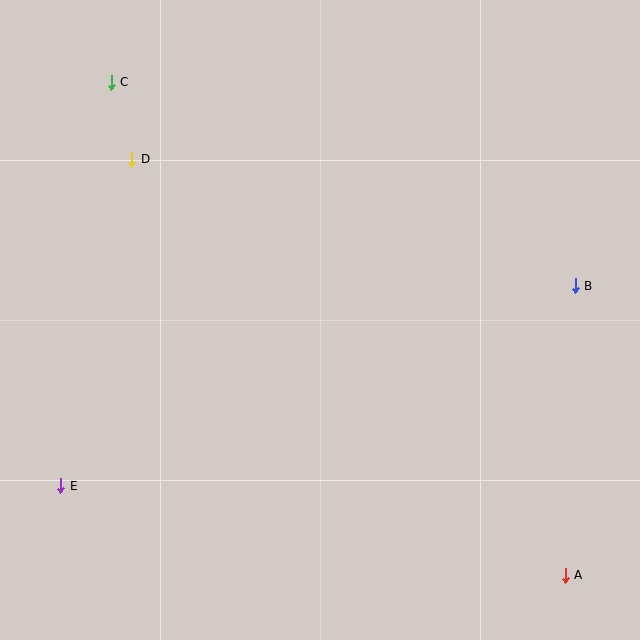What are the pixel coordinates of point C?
Point C is at (111, 82).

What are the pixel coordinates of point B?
Point B is at (575, 286).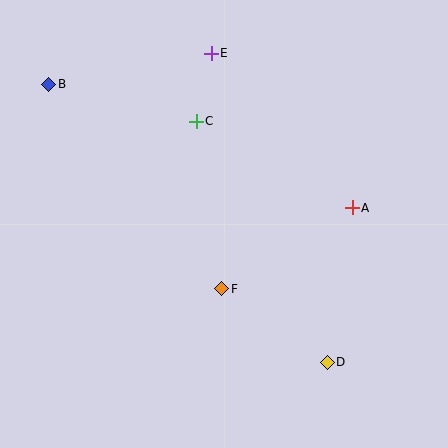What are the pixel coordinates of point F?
Point F is at (221, 289).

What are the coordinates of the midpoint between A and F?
The midpoint between A and F is at (287, 248).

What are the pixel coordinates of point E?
Point E is at (211, 53).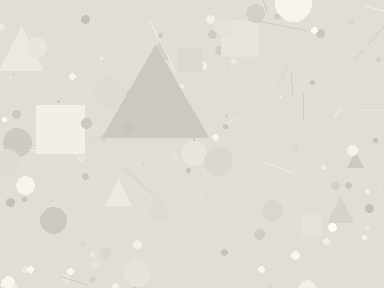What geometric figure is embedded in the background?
A triangle is embedded in the background.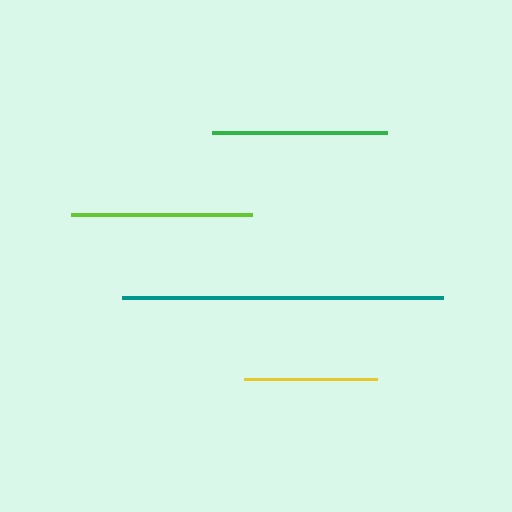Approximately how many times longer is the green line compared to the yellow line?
The green line is approximately 1.3 times the length of the yellow line.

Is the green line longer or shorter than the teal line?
The teal line is longer than the green line.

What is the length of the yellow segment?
The yellow segment is approximately 134 pixels long.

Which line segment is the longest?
The teal line is the longest at approximately 320 pixels.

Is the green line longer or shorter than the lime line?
The lime line is longer than the green line.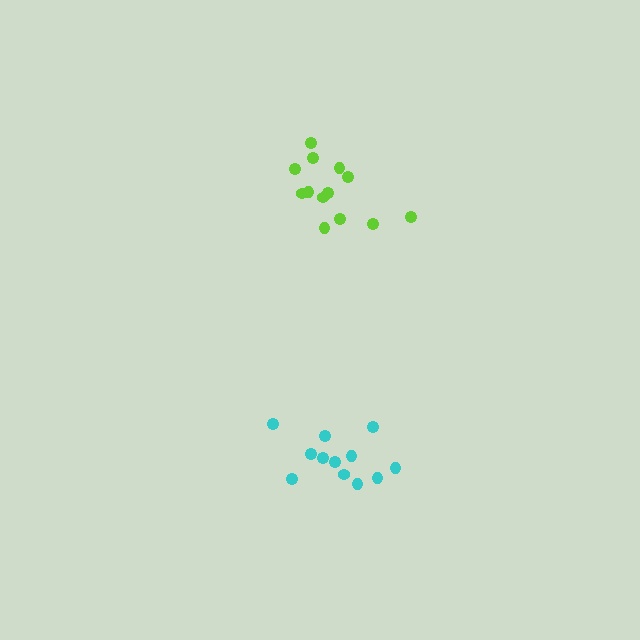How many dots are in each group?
Group 1: 13 dots, Group 2: 12 dots (25 total).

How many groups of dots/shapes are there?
There are 2 groups.